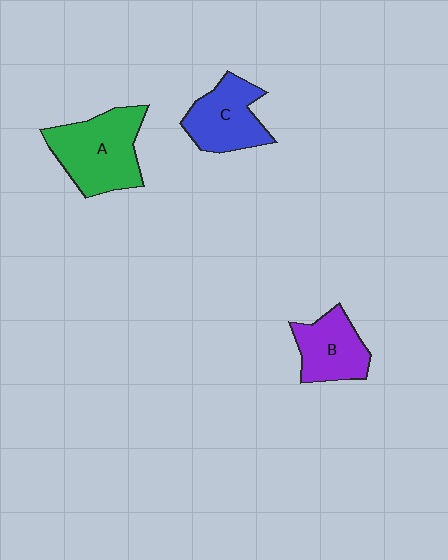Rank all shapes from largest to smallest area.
From largest to smallest: A (green), C (blue), B (purple).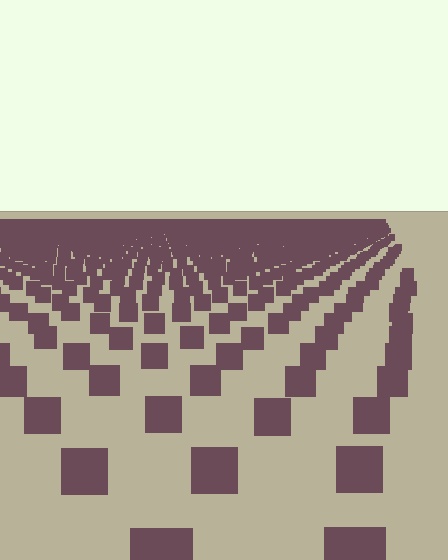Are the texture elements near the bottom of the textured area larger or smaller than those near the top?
Larger. Near the bottom, elements are closer to the viewer and appear at a bigger on-screen size.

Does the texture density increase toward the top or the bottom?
Density increases toward the top.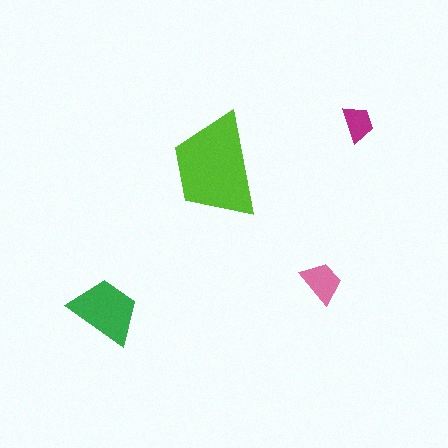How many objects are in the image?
There are 4 objects in the image.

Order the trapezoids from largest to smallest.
the lime one, the green one, the pink one, the magenta one.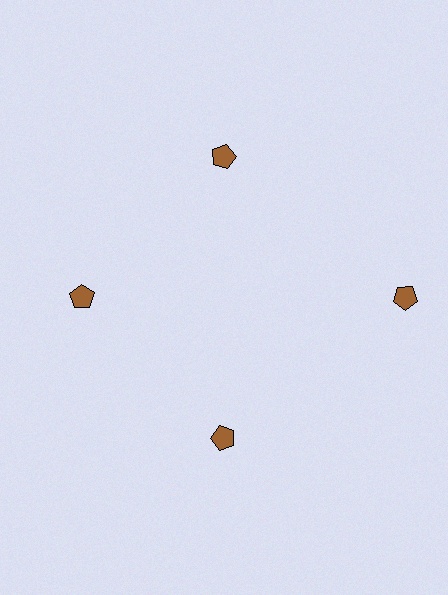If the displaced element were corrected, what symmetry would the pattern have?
It would have 4-fold rotational symmetry — the pattern would map onto itself every 90 degrees.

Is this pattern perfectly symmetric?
No. The 4 brown pentagons are arranged in a ring, but one element near the 3 o'clock position is pushed outward from the center, breaking the 4-fold rotational symmetry.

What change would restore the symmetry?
The symmetry would be restored by moving it inward, back onto the ring so that all 4 pentagons sit at equal angles and equal distance from the center.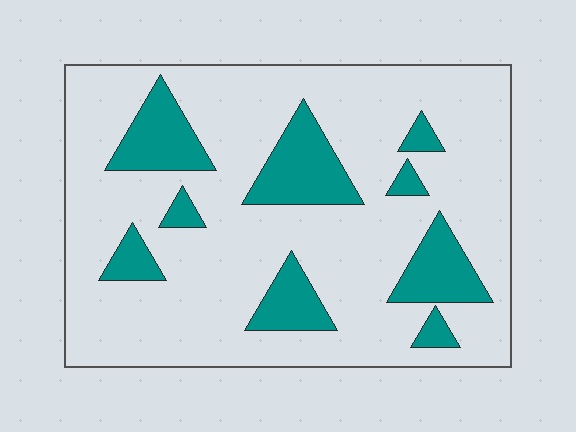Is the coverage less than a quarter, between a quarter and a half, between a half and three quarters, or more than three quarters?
Less than a quarter.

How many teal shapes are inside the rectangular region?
9.